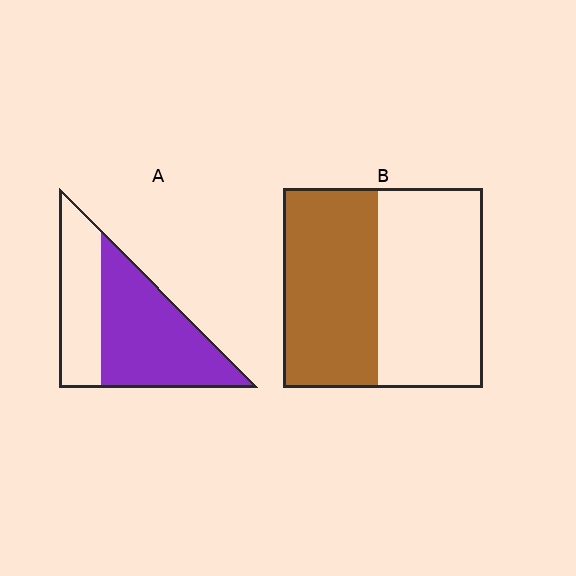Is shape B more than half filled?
Roughly half.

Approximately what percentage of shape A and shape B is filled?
A is approximately 60% and B is approximately 50%.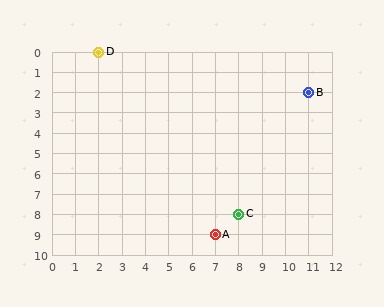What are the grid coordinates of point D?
Point D is at grid coordinates (2, 0).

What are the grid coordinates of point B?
Point B is at grid coordinates (11, 2).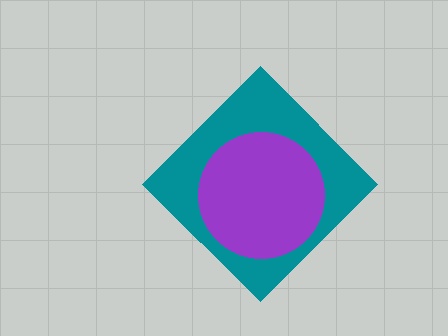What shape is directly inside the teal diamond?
The purple circle.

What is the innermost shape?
The purple circle.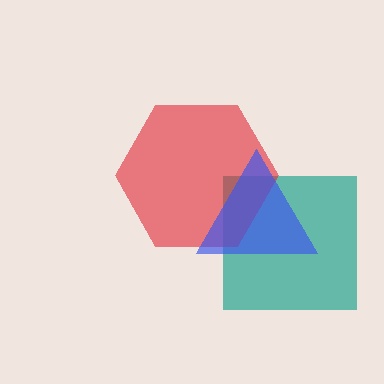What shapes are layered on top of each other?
The layered shapes are: a teal square, a red hexagon, a blue triangle.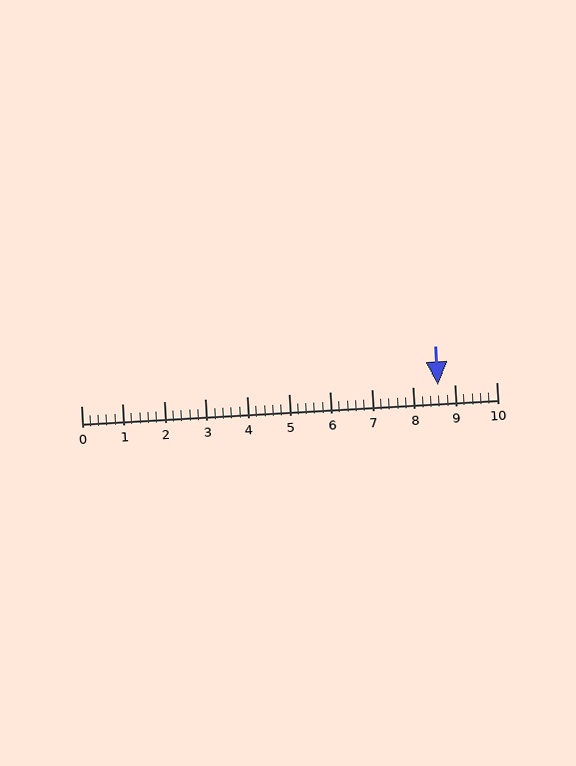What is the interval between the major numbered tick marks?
The major tick marks are spaced 1 units apart.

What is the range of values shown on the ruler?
The ruler shows values from 0 to 10.